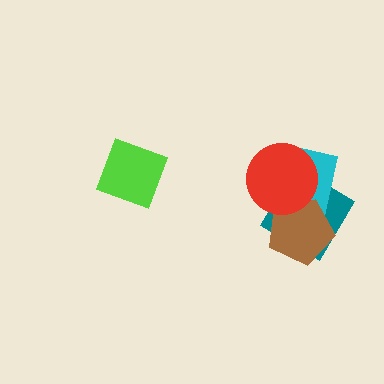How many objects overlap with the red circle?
3 objects overlap with the red circle.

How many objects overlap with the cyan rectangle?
3 objects overlap with the cyan rectangle.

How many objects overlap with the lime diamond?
0 objects overlap with the lime diamond.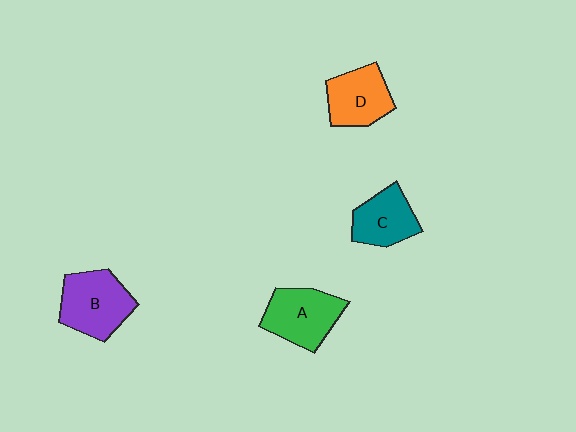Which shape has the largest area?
Shape B (purple).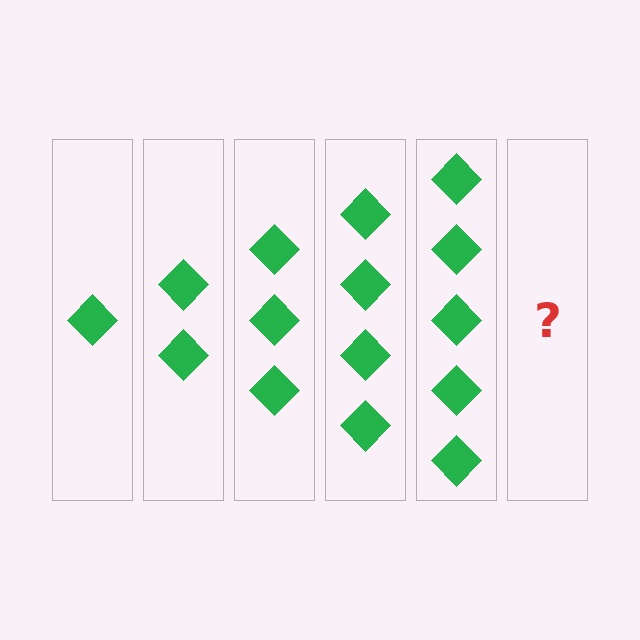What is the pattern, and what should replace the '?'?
The pattern is that each step adds one more diamond. The '?' should be 6 diamonds.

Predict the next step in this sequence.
The next step is 6 diamonds.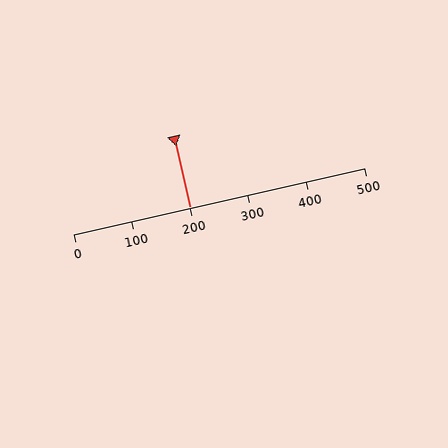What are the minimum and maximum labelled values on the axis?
The axis runs from 0 to 500.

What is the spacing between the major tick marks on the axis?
The major ticks are spaced 100 apart.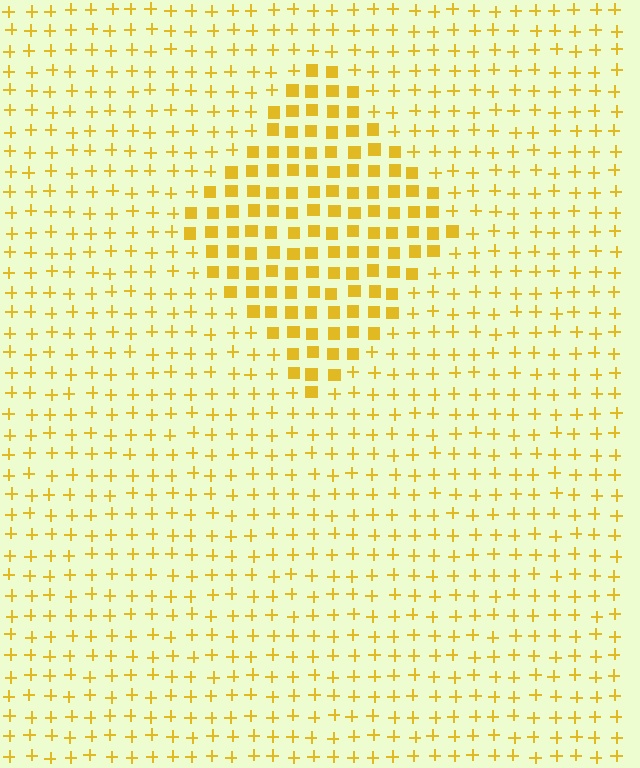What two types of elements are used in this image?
The image uses squares inside the diamond region and plus signs outside it.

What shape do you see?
I see a diamond.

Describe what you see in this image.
The image is filled with small yellow elements arranged in a uniform grid. A diamond-shaped region contains squares, while the surrounding area contains plus signs. The boundary is defined purely by the change in element shape.